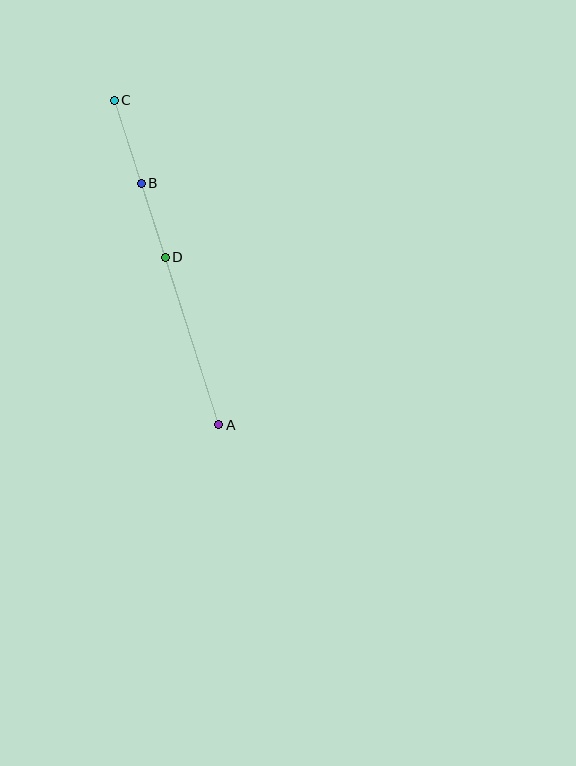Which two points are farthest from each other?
Points A and C are farthest from each other.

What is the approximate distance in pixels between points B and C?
The distance between B and C is approximately 87 pixels.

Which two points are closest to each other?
Points B and D are closest to each other.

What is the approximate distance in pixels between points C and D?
The distance between C and D is approximately 165 pixels.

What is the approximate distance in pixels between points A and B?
The distance between A and B is approximately 253 pixels.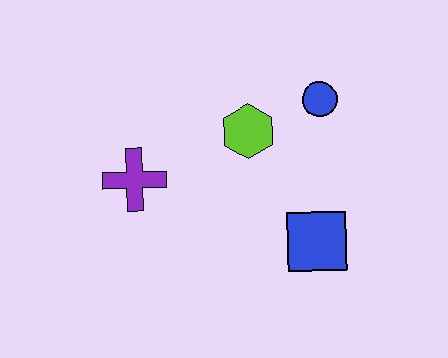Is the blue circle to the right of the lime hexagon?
Yes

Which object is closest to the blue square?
The lime hexagon is closest to the blue square.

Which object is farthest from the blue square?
The purple cross is farthest from the blue square.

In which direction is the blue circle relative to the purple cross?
The blue circle is to the right of the purple cross.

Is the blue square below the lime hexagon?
Yes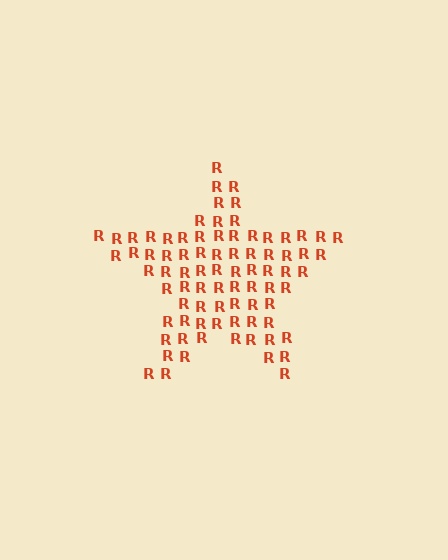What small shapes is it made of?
It is made of small letter R's.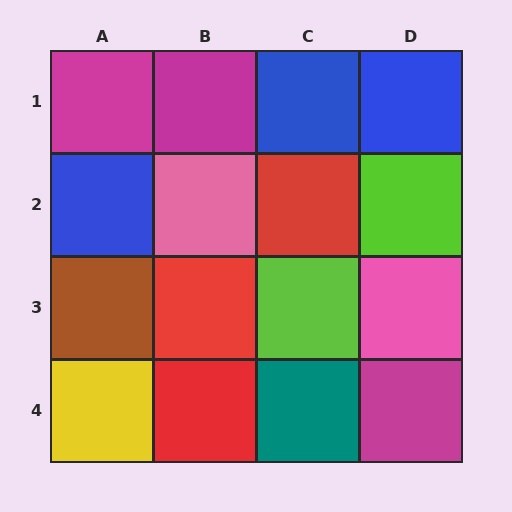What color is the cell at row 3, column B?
Red.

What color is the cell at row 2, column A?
Blue.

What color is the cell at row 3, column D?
Pink.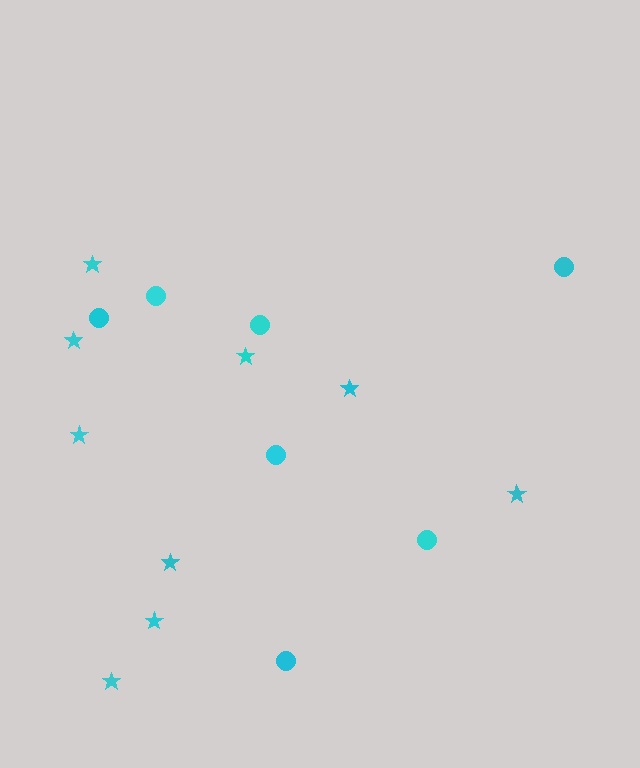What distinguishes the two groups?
There are 2 groups: one group of stars (9) and one group of circles (7).